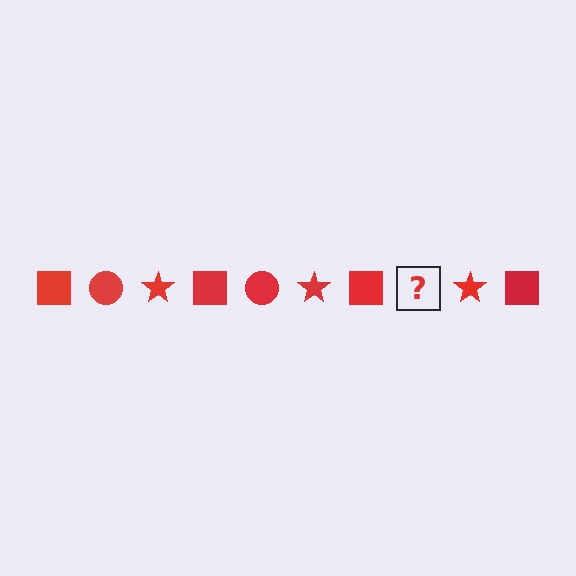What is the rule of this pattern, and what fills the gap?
The rule is that the pattern cycles through square, circle, star shapes in red. The gap should be filled with a red circle.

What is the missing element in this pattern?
The missing element is a red circle.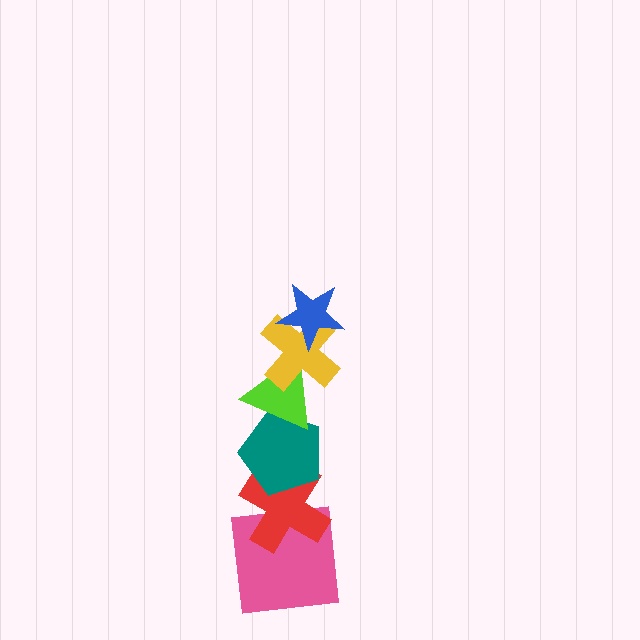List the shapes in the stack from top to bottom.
From top to bottom: the blue star, the yellow cross, the lime triangle, the teal pentagon, the red cross, the pink square.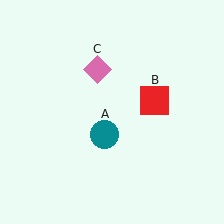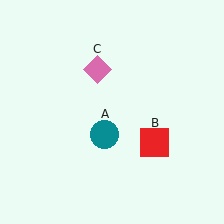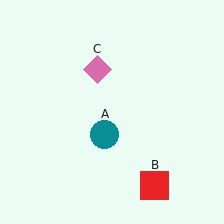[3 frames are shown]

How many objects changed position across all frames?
1 object changed position: red square (object B).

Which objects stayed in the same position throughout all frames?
Teal circle (object A) and pink diamond (object C) remained stationary.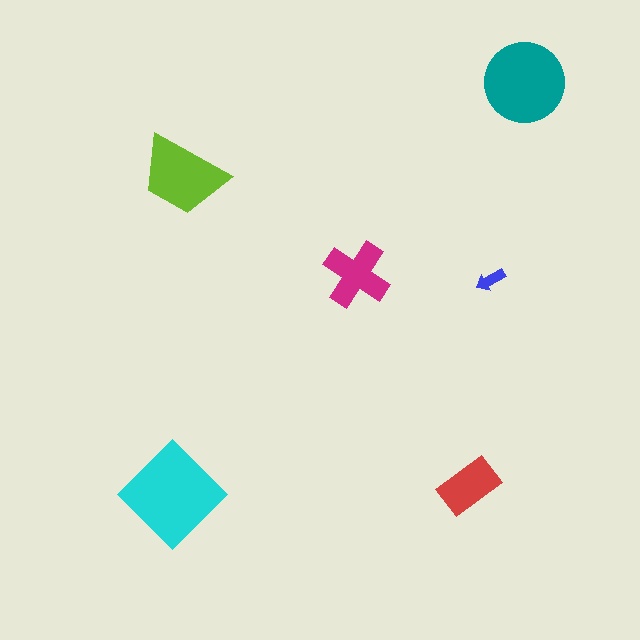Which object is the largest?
The cyan diamond.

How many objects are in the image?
There are 6 objects in the image.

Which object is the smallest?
The blue arrow.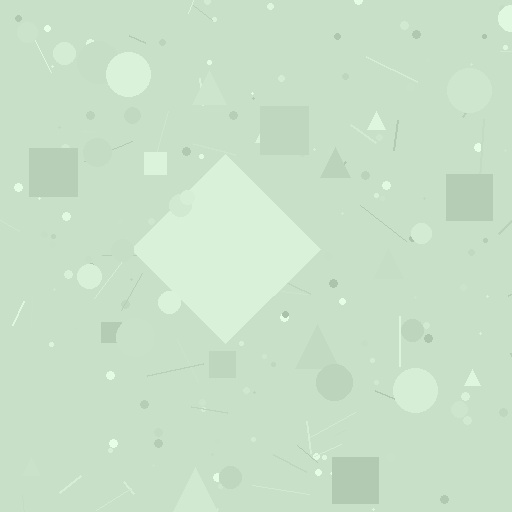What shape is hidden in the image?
A diamond is hidden in the image.